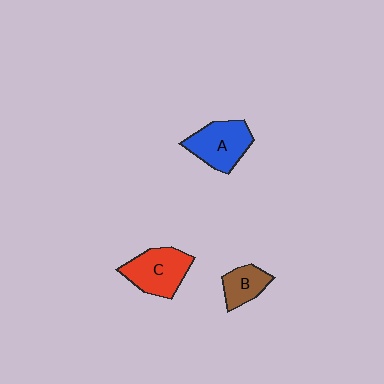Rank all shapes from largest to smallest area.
From largest to smallest: C (red), A (blue), B (brown).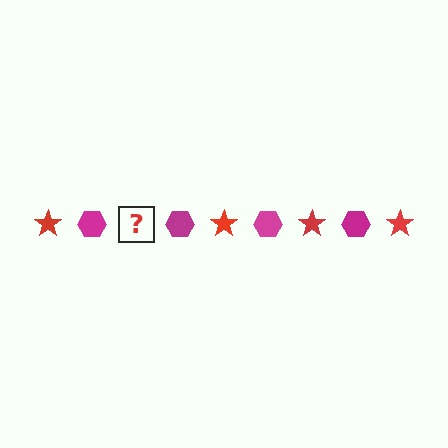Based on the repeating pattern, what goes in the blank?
The blank should be a red star.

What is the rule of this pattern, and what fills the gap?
The rule is that the pattern alternates between red star and magenta hexagon. The gap should be filled with a red star.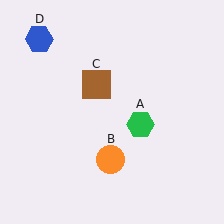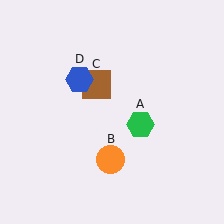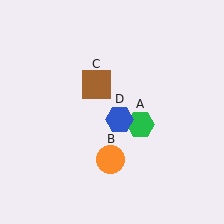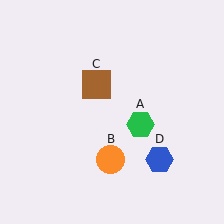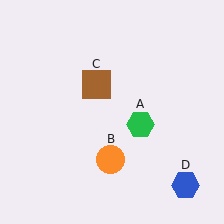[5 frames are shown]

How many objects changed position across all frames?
1 object changed position: blue hexagon (object D).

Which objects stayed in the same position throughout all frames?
Green hexagon (object A) and orange circle (object B) and brown square (object C) remained stationary.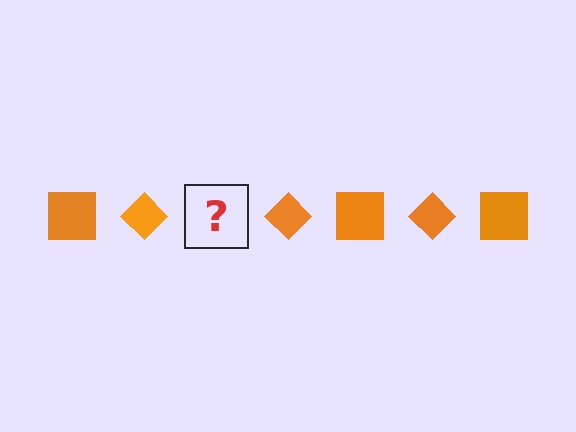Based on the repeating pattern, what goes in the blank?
The blank should be an orange square.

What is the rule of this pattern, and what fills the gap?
The rule is that the pattern cycles through square, diamond shapes in orange. The gap should be filled with an orange square.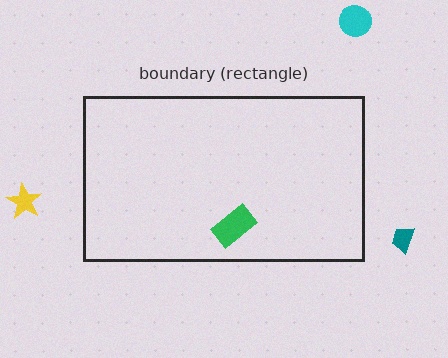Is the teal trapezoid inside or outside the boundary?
Outside.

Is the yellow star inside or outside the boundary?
Outside.